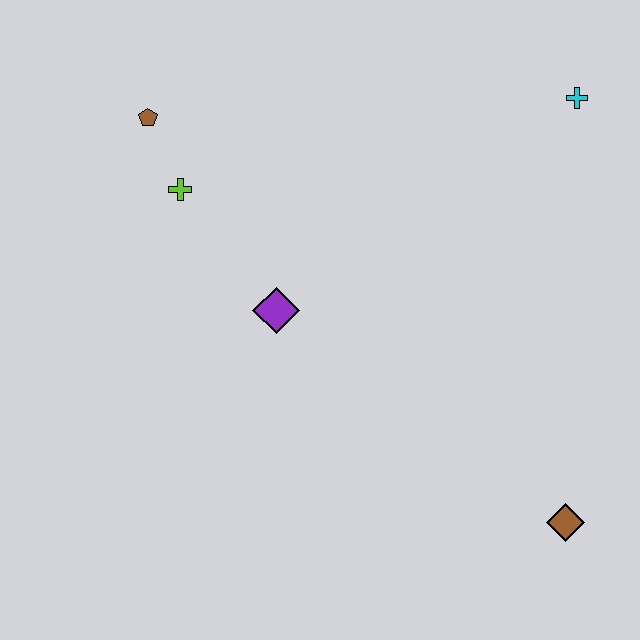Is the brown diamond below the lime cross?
Yes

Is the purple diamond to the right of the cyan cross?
No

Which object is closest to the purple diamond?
The lime cross is closest to the purple diamond.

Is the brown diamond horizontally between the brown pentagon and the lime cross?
No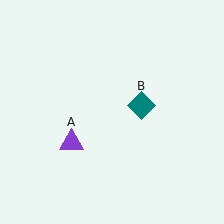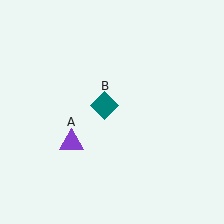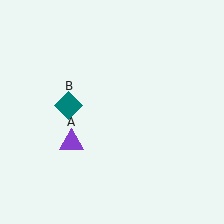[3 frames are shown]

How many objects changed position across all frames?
1 object changed position: teal diamond (object B).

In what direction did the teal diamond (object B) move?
The teal diamond (object B) moved left.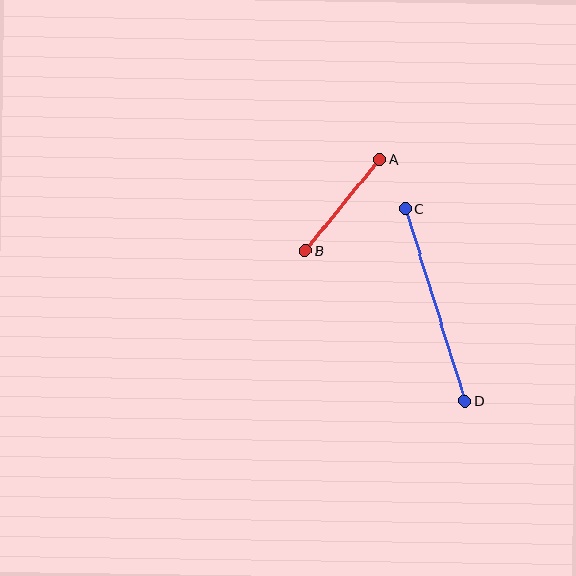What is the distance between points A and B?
The distance is approximately 118 pixels.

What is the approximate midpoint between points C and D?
The midpoint is at approximately (435, 304) pixels.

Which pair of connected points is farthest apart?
Points C and D are farthest apart.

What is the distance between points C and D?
The distance is approximately 201 pixels.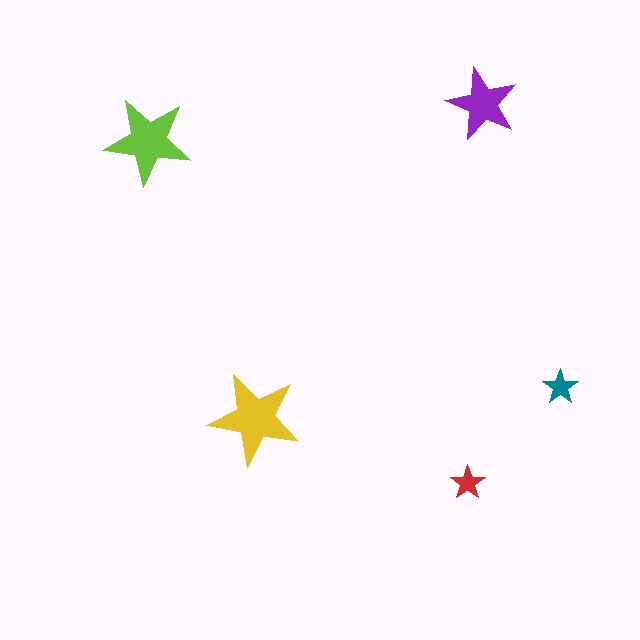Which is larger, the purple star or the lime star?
The lime one.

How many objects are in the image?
There are 5 objects in the image.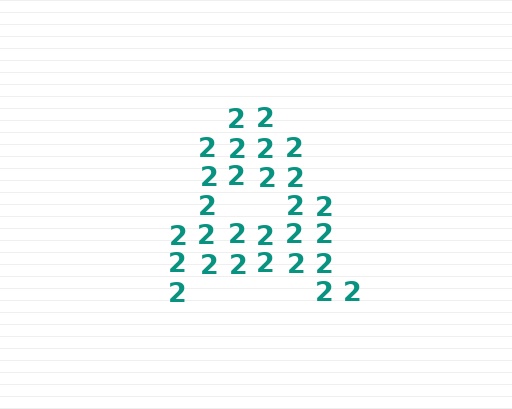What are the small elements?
The small elements are digit 2's.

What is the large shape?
The large shape is the letter A.